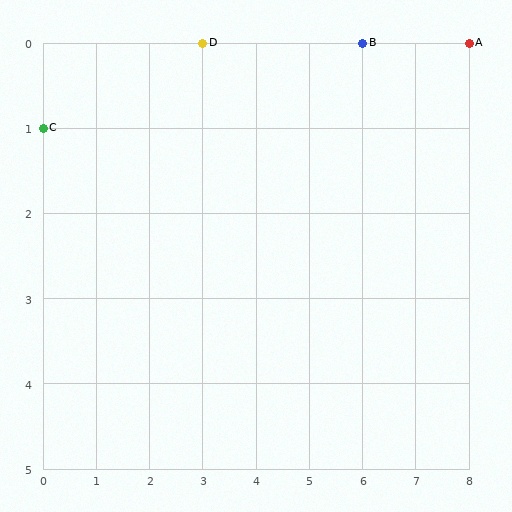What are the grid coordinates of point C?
Point C is at grid coordinates (0, 1).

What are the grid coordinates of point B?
Point B is at grid coordinates (6, 0).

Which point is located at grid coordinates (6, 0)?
Point B is at (6, 0).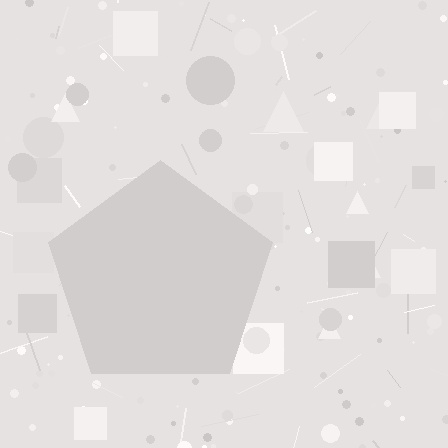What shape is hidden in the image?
A pentagon is hidden in the image.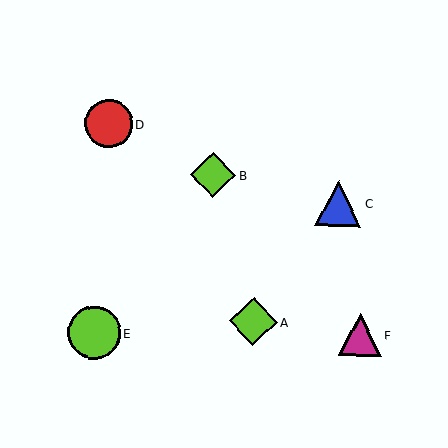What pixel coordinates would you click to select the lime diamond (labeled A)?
Click at (253, 322) to select the lime diamond A.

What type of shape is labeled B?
Shape B is a lime diamond.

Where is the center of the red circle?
The center of the red circle is at (109, 124).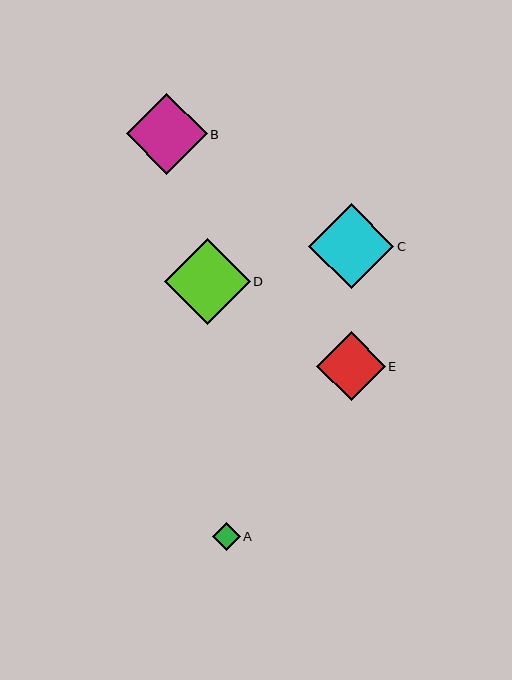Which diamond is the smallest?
Diamond A is the smallest with a size of approximately 28 pixels.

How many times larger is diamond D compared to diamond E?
Diamond D is approximately 1.3 times the size of diamond E.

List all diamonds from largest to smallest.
From largest to smallest: D, C, B, E, A.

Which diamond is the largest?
Diamond D is the largest with a size of approximately 86 pixels.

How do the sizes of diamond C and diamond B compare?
Diamond C and diamond B are approximately the same size.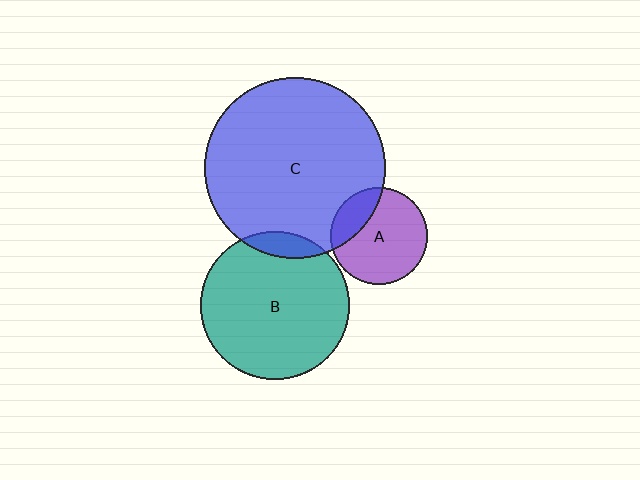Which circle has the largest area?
Circle C (blue).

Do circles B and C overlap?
Yes.